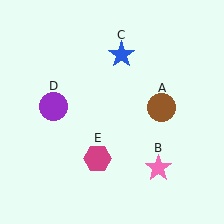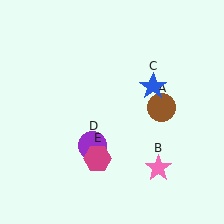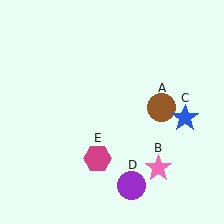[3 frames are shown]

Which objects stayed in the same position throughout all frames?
Brown circle (object A) and pink star (object B) and magenta hexagon (object E) remained stationary.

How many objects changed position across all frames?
2 objects changed position: blue star (object C), purple circle (object D).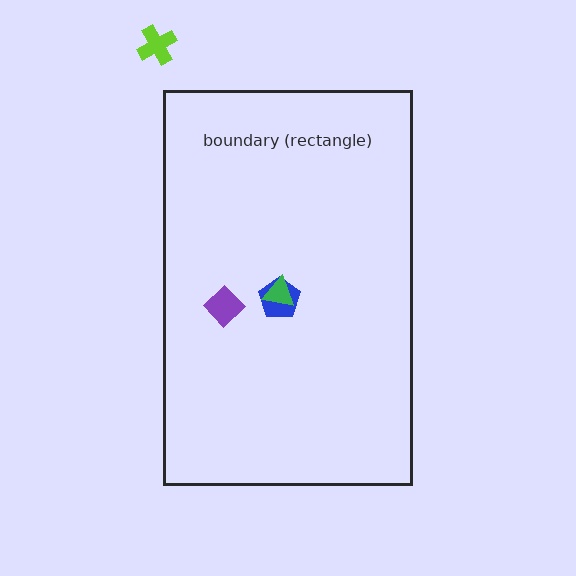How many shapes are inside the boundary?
3 inside, 1 outside.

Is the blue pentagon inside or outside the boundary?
Inside.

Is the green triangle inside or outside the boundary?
Inside.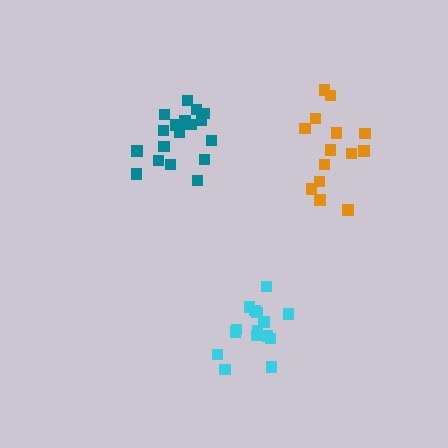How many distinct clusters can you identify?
There are 3 distinct clusters.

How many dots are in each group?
Group 1: 15 dots, Group 2: 14 dots, Group 3: 20 dots (49 total).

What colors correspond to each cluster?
The clusters are colored: cyan, orange, teal.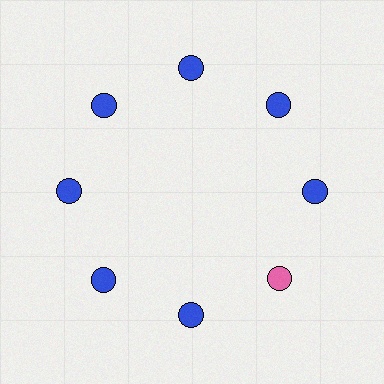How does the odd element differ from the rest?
It has a different color: pink instead of blue.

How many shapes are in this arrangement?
There are 8 shapes arranged in a ring pattern.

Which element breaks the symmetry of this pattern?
The pink circle at roughly the 4 o'clock position breaks the symmetry. All other shapes are blue circles.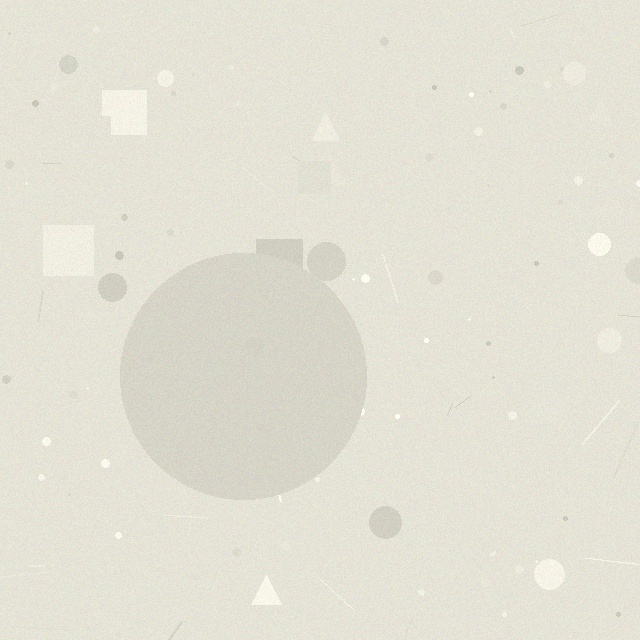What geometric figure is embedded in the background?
A circle is embedded in the background.